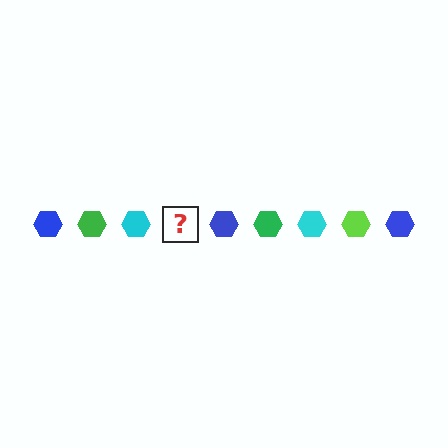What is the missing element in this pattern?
The missing element is a lime hexagon.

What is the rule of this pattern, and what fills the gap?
The rule is that the pattern cycles through blue, green, cyan, lime hexagons. The gap should be filled with a lime hexagon.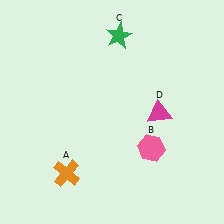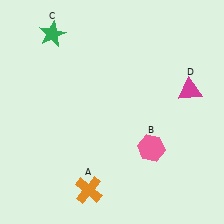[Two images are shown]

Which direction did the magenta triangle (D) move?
The magenta triangle (D) moved right.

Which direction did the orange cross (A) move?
The orange cross (A) moved right.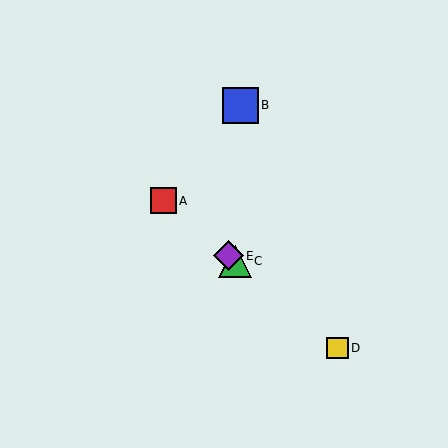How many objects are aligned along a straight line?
4 objects (A, C, D, E) are aligned along a straight line.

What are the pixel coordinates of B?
Object B is at (240, 105).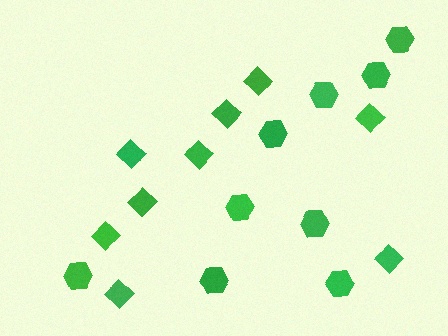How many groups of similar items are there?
There are 2 groups: one group of diamonds (9) and one group of hexagons (9).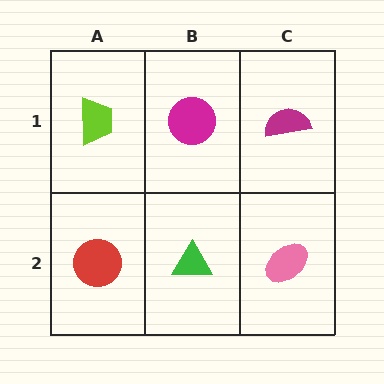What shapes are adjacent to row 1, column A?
A red circle (row 2, column A), a magenta circle (row 1, column B).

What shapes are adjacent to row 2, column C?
A magenta semicircle (row 1, column C), a green triangle (row 2, column B).